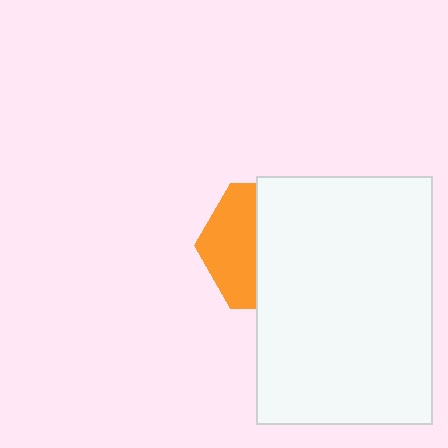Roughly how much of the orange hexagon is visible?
A small part of it is visible (roughly 40%).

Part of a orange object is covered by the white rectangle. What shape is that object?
It is a hexagon.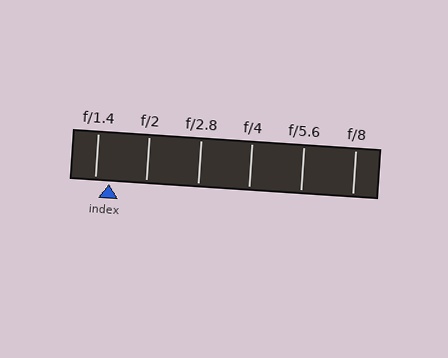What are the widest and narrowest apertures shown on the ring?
The widest aperture shown is f/1.4 and the narrowest is f/8.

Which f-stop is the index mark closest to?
The index mark is closest to f/1.4.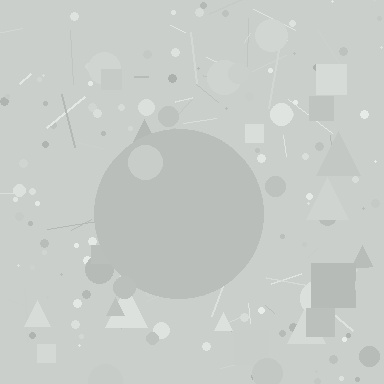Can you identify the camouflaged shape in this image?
The camouflaged shape is a circle.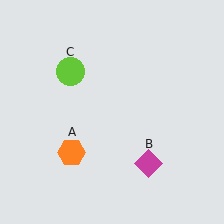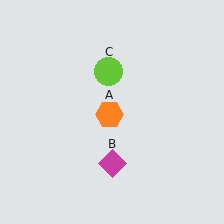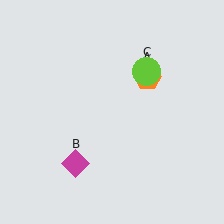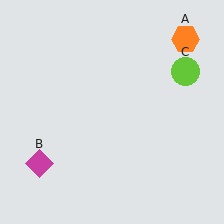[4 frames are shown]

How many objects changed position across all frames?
3 objects changed position: orange hexagon (object A), magenta diamond (object B), lime circle (object C).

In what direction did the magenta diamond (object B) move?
The magenta diamond (object B) moved left.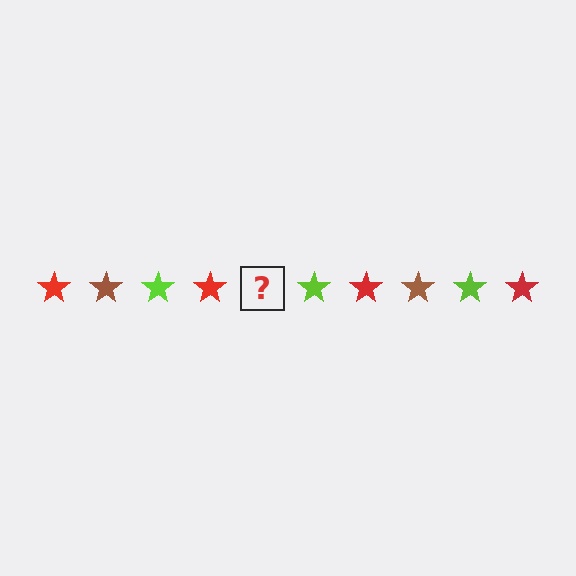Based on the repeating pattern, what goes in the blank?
The blank should be a brown star.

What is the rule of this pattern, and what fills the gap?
The rule is that the pattern cycles through red, brown, lime stars. The gap should be filled with a brown star.